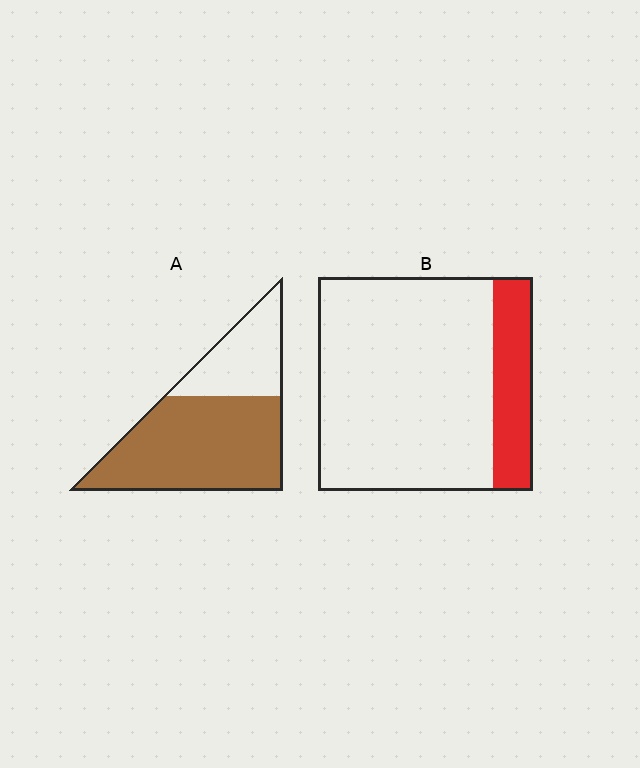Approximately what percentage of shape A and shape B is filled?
A is approximately 70% and B is approximately 20%.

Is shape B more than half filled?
No.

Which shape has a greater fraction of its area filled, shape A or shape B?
Shape A.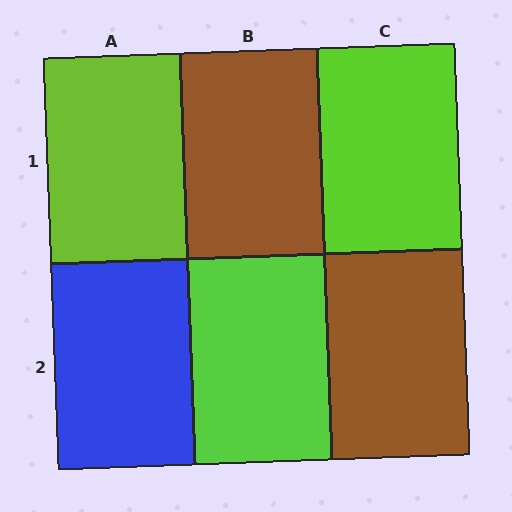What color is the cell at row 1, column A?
Lime.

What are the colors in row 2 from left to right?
Blue, lime, brown.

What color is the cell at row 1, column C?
Lime.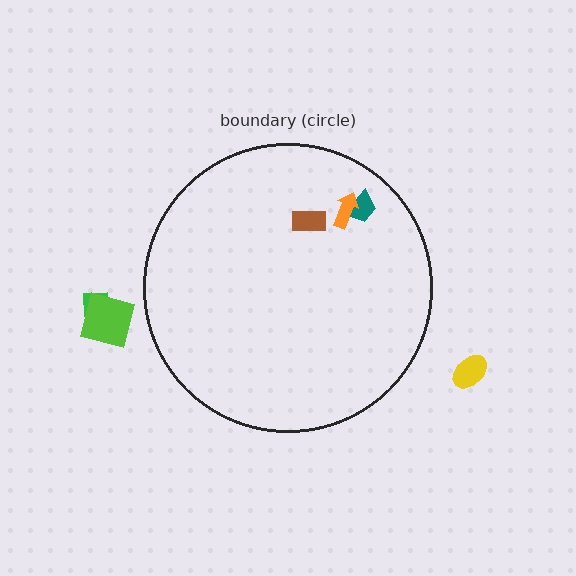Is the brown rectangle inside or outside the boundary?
Inside.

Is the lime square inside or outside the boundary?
Outside.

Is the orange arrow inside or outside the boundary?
Inside.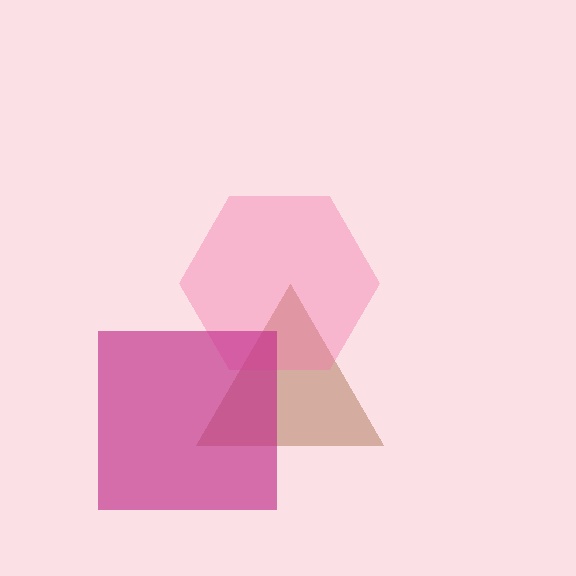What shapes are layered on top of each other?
The layered shapes are: a brown triangle, a pink hexagon, a magenta square.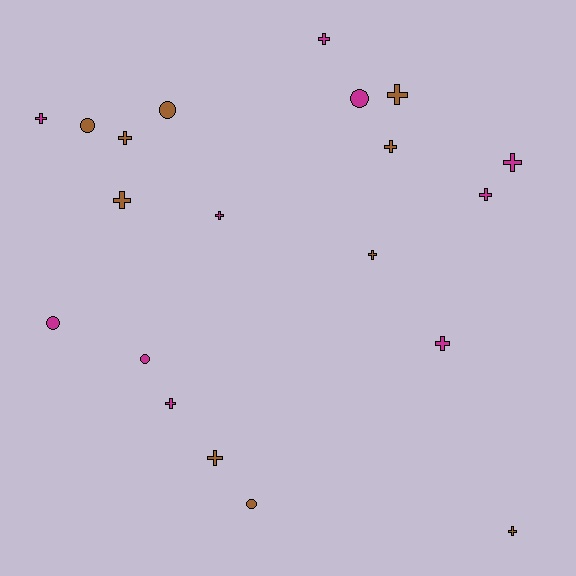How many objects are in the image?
There are 20 objects.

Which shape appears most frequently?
Cross, with 14 objects.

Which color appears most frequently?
Magenta, with 10 objects.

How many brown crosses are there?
There are 7 brown crosses.